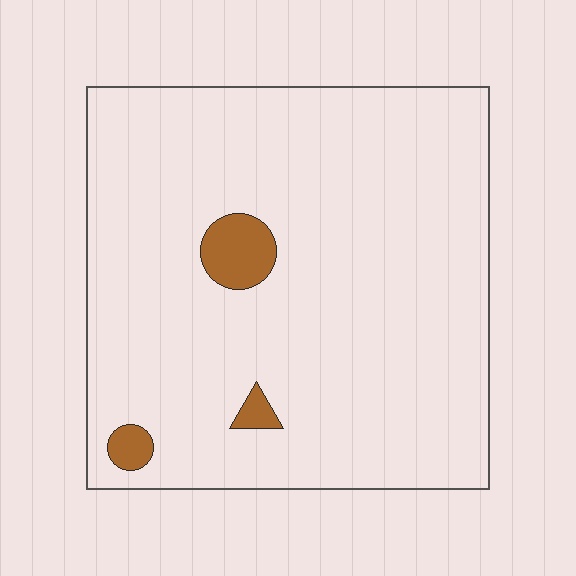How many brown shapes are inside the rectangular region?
3.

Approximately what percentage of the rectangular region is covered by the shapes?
Approximately 5%.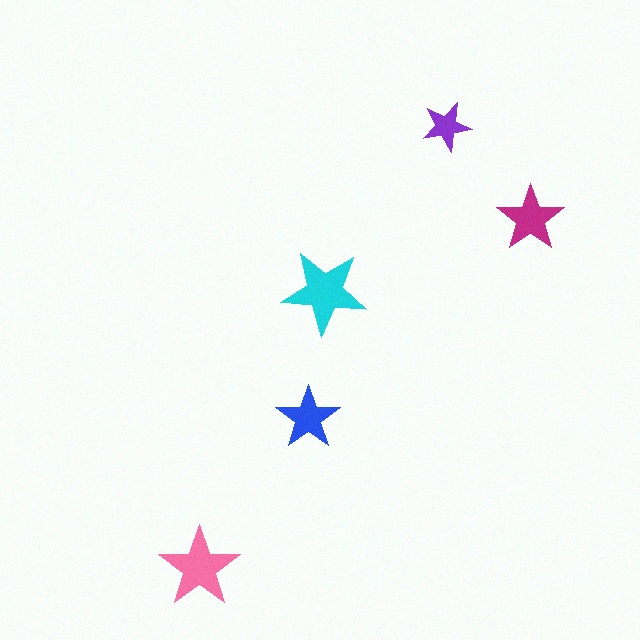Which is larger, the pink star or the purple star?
The pink one.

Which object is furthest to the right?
The magenta star is rightmost.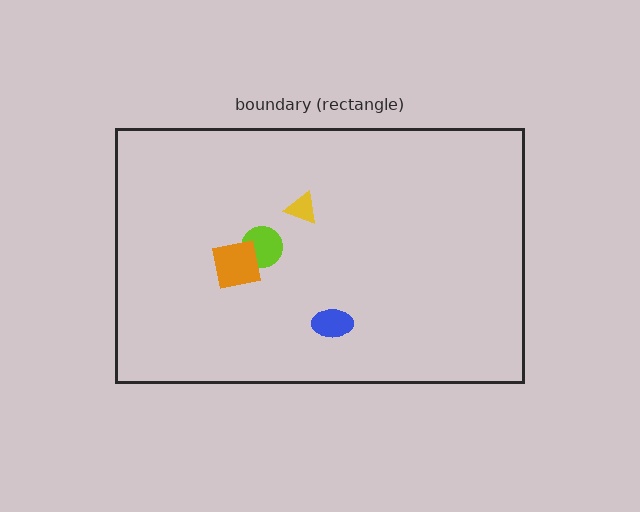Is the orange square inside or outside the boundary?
Inside.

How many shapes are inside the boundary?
4 inside, 0 outside.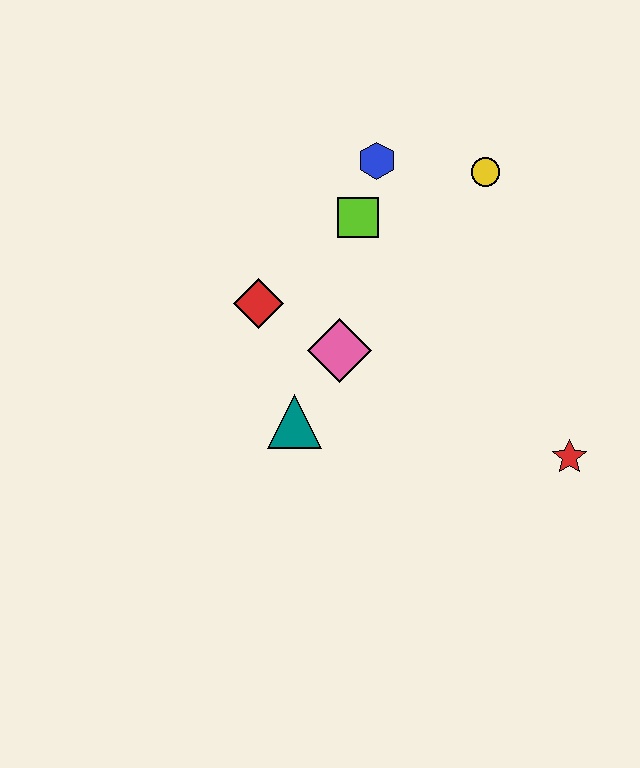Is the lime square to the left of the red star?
Yes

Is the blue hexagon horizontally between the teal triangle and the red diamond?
No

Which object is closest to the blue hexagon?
The lime square is closest to the blue hexagon.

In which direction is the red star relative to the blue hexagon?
The red star is below the blue hexagon.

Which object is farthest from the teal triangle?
The yellow circle is farthest from the teal triangle.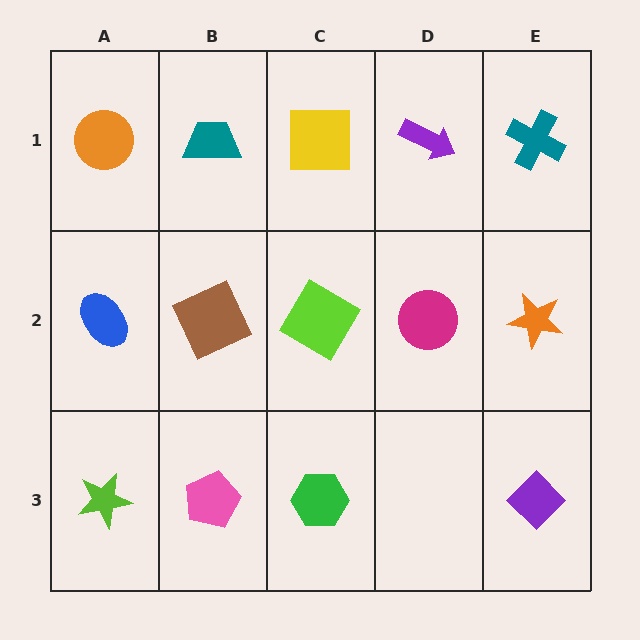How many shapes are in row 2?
5 shapes.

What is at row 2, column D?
A magenta circle.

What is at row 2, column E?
An orange star.